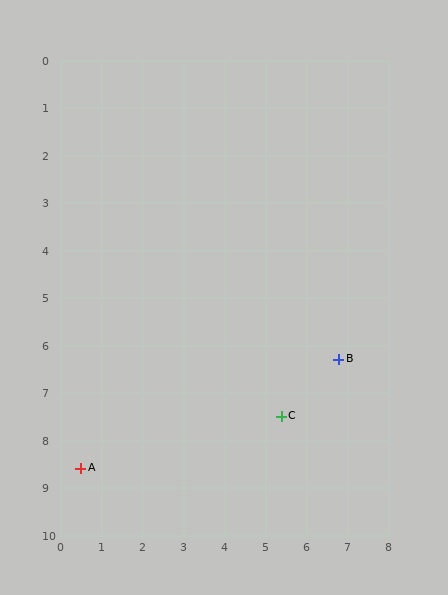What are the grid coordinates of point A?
Point A is at approximately (0.5, 8.6).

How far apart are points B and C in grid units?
Points B and C are about 1.8 grid units apart.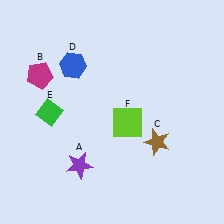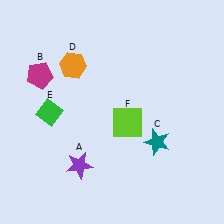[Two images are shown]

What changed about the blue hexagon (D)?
In Image 1, D is blue. In Image 2, it changed to orange.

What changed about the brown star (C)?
In Image 1, C is brown. In Image 2, it changed to teal.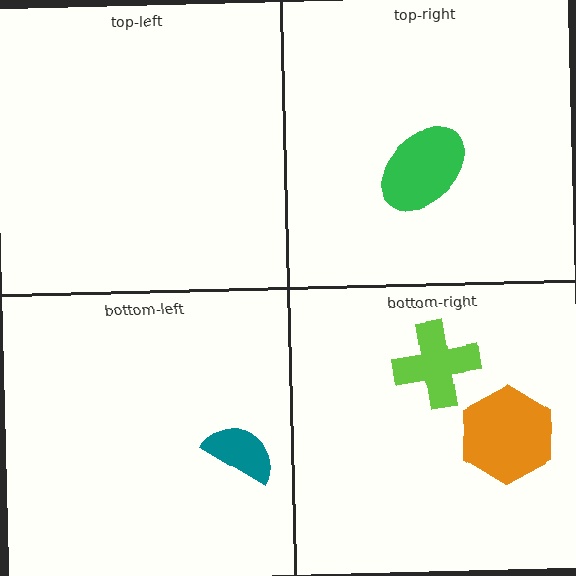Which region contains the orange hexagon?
The bottom-right region.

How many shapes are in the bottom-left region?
1.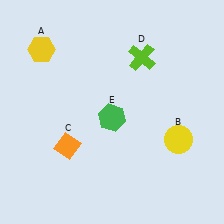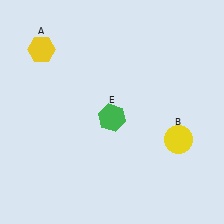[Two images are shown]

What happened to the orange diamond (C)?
The orange diamond (C) was removed in Image 2. It was in the bottom-left area of Image 1.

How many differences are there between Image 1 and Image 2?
There are 2 differences between the two images.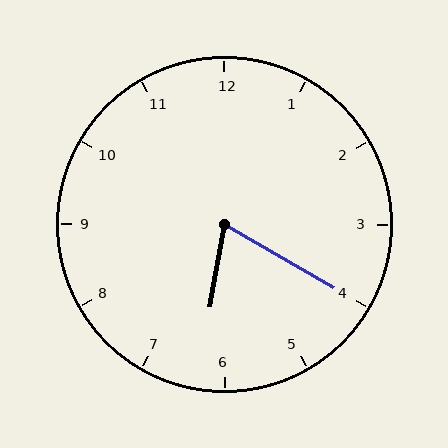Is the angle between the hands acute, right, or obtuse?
It is acute.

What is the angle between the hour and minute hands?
Approximately 70 degrees.